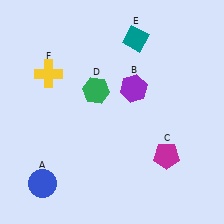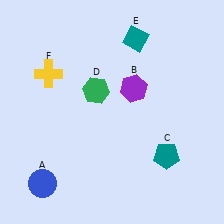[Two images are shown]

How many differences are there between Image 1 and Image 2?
There is 1 difference between the two images.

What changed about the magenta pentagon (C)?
In Image 1, C is magenta. In Image 2, it changed to teal.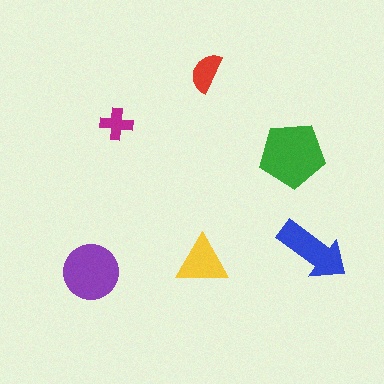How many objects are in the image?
There are 6 objects in the image.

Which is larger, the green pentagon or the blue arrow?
The green pentagon.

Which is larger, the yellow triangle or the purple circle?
The purple circle.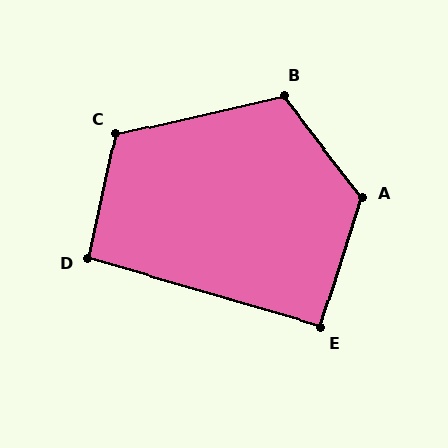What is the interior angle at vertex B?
Approximately 115 degrees (obtuse).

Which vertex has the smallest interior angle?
E, at approximately 92 degrees.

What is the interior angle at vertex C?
Approximately 115 degrees (obtuse).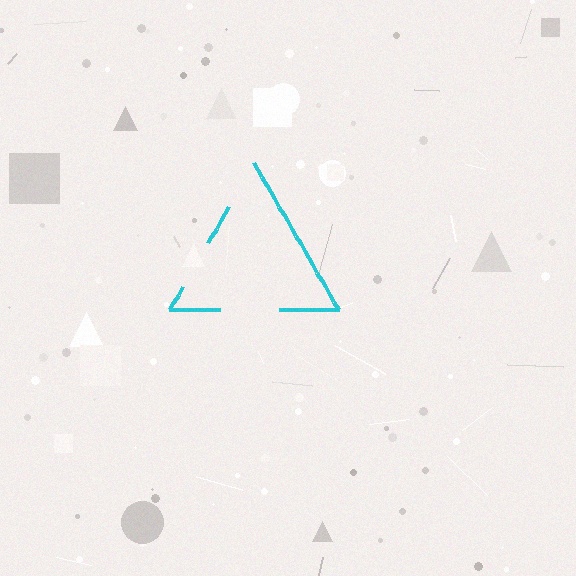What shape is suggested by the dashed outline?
The dashed outline suggests a triangle.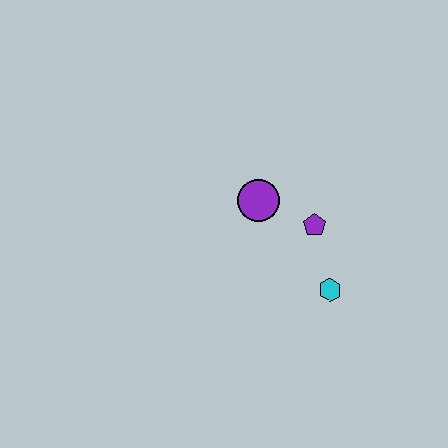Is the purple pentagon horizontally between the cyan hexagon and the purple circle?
Yes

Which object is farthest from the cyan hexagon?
The purple circle is farthest from the cyan hexagon.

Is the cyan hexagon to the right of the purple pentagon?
Yes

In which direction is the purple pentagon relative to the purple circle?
The purple pentagon is to the right of the purple circle.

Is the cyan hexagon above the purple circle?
No